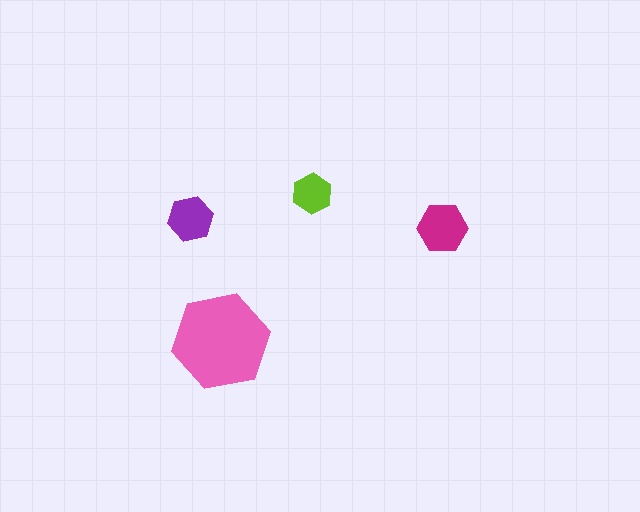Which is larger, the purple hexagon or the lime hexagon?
The purple one.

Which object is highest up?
The lime hexagon is topmost.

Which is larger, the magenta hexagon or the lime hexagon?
The magenta one.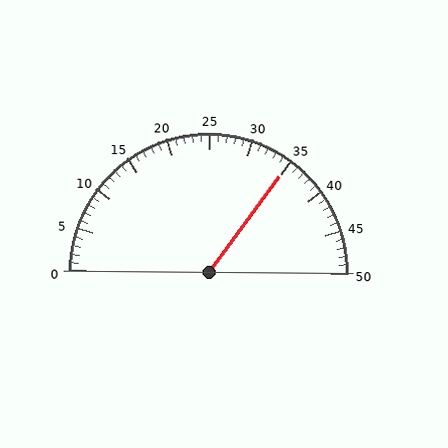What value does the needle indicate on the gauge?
The needle indicates approximately 35.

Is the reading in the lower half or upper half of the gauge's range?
The reading is in the upper half of the range (0 to 50).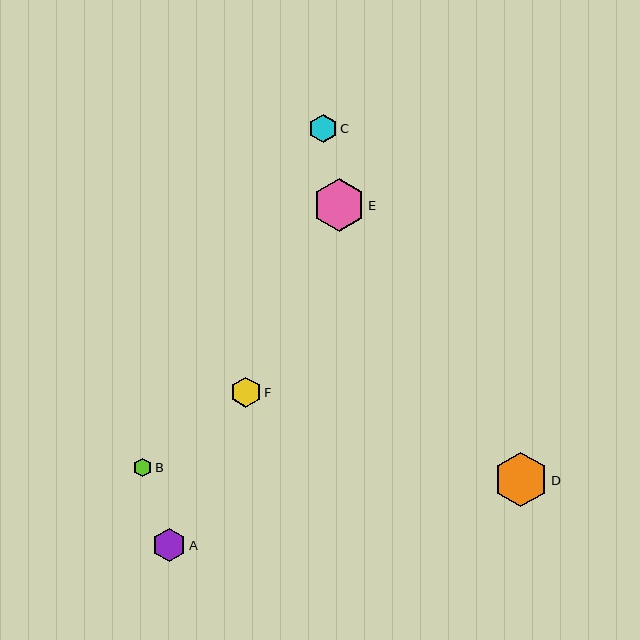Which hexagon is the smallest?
Hexagon B is the smallest with a size of approximately 19 pixels.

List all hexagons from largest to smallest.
From largest to smallest: D, E, A, F, C, B.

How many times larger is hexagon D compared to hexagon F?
Hexagon D is approximately 1.8 times the size of hexagon F.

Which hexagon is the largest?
Hexagon D is the largest with a size of approximately 55 pixels.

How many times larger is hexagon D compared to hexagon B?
Hexagon D is approximately 3.0 times the size of hexagon B.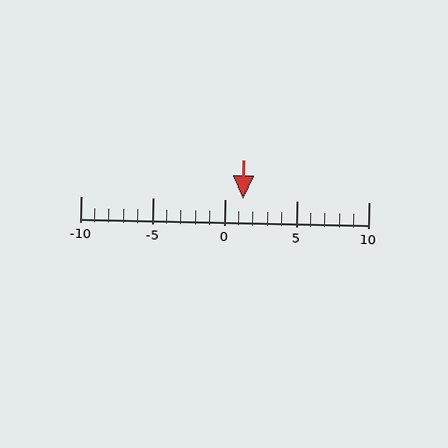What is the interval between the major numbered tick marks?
The major tick marks are spaced 5 units apart.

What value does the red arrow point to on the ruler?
The red arrow points to approximately 1.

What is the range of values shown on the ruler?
The ruler shows values from -10 to 10.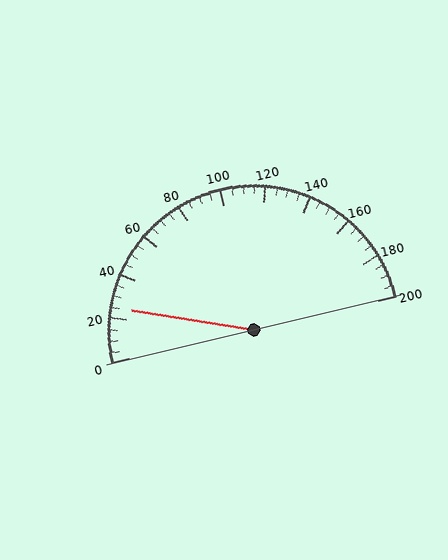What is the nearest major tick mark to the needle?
The nearest major tick mark is 20.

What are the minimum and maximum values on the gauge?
The gauge ranges from 0 to 200.